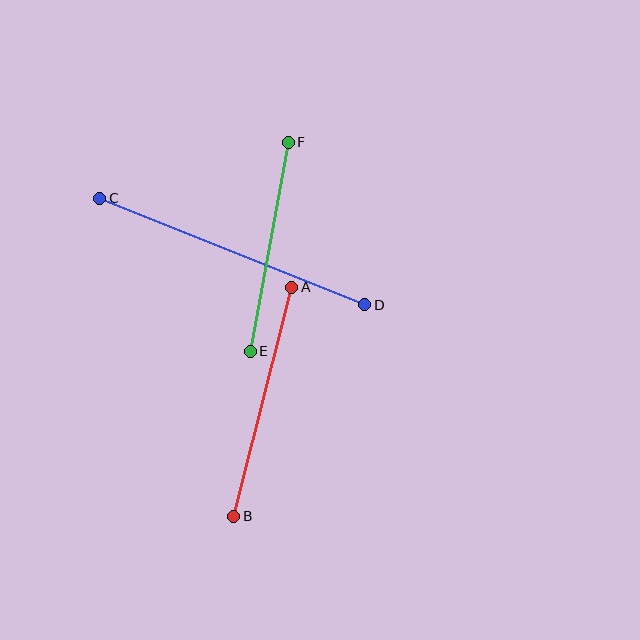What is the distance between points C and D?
The distance is approximately 285 pixels.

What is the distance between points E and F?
The distance is approximately 213 pixels.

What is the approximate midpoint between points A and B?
The midpoint is at approximately (263, 402) pixels.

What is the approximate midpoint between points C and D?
The midpoint is at approximately (232, 252) pixels.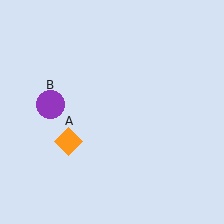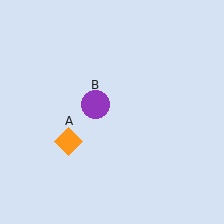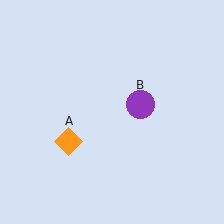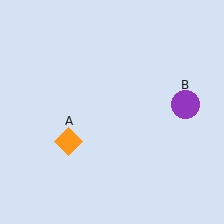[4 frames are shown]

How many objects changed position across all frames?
1 object changed position: purple circle (object B).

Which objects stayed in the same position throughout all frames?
Orange diamond (object A) remained stationary.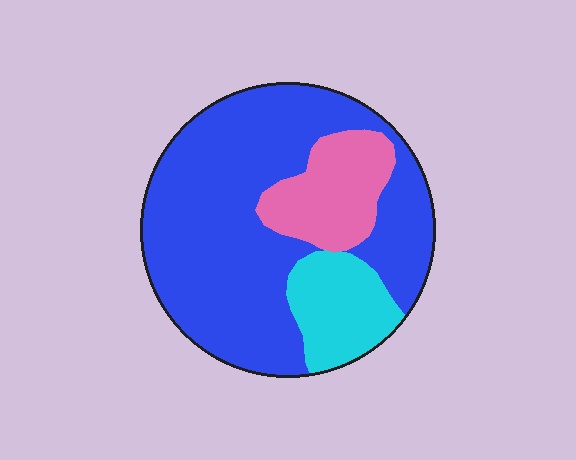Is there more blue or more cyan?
Blue.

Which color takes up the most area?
Blue, at roughly 70%.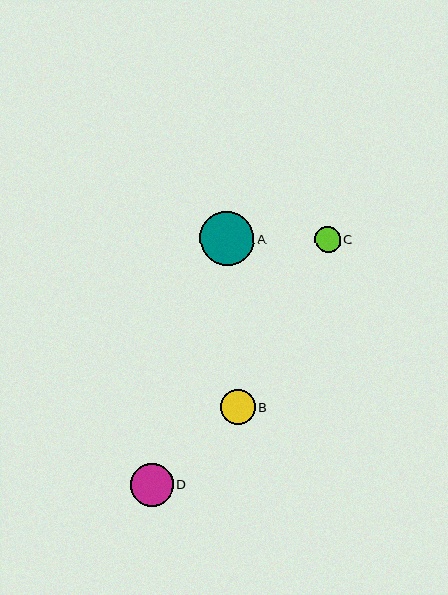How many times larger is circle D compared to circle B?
Circle D is approximately 1.2 times the size of circle B.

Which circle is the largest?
Circle A is the largest with a size of approximately 54 pixels.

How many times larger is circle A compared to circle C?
Circle A is approximately 2.1 times the size of circle C.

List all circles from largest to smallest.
From largest to smallest: A, D, B, C.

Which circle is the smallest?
Circle C is the smallest with a size of approximately 26 pixels.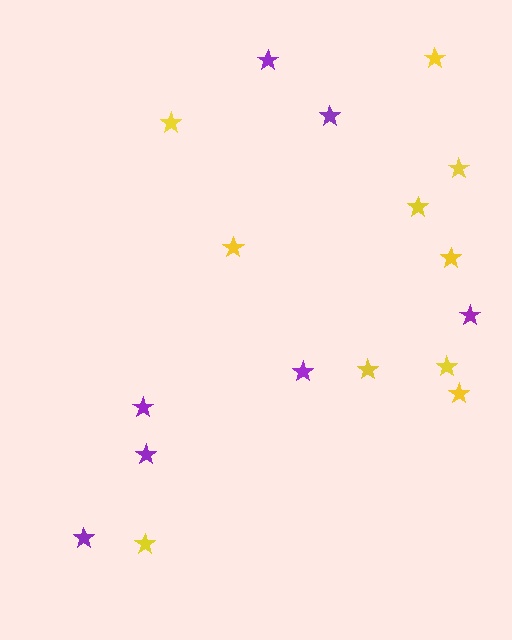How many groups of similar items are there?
There are 2 groups: one group of purple stars (7) and one group of yellow stars (10).